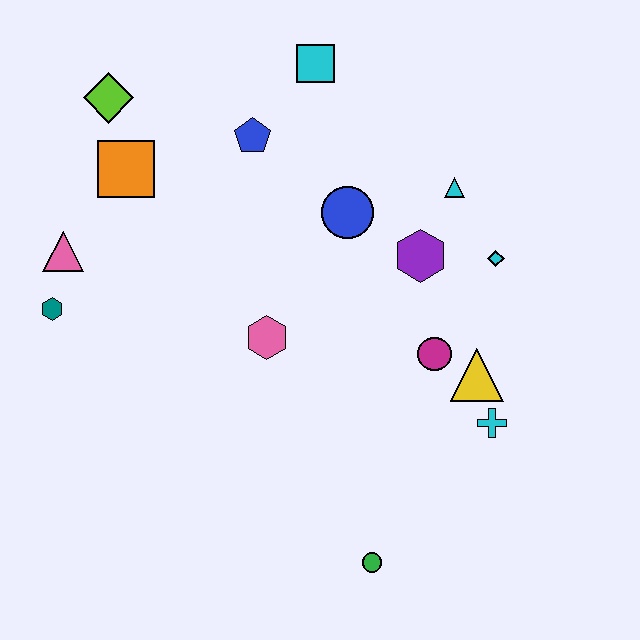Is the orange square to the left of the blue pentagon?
Yes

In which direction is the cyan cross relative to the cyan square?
The cyan cross is below the cyan square.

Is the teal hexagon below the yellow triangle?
No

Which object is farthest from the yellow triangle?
The lime diamond is farthest from the yellow triangle.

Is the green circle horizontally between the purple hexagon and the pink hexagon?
Yes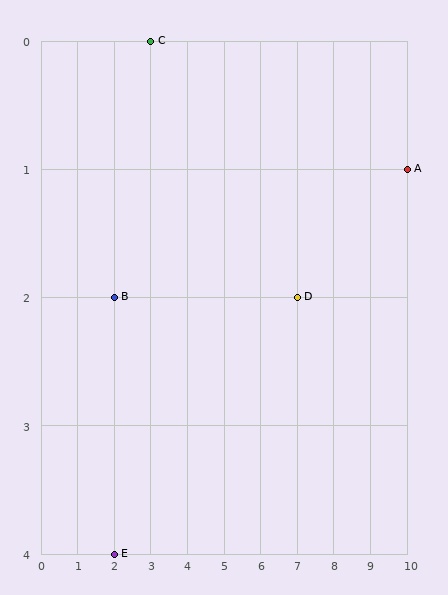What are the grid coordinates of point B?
Point B is at grid coordinates (2, 2).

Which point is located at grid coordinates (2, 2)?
Point B is at (2, 2).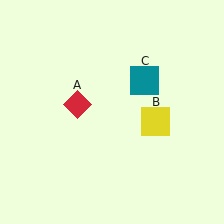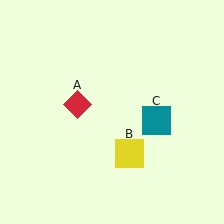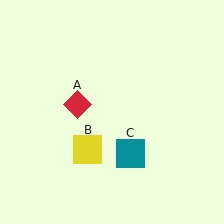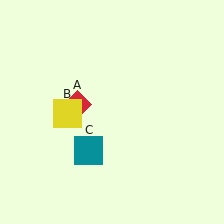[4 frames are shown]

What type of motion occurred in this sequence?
The yellow square (object B), teal square (object C) rotated clockwise around the center of the scene.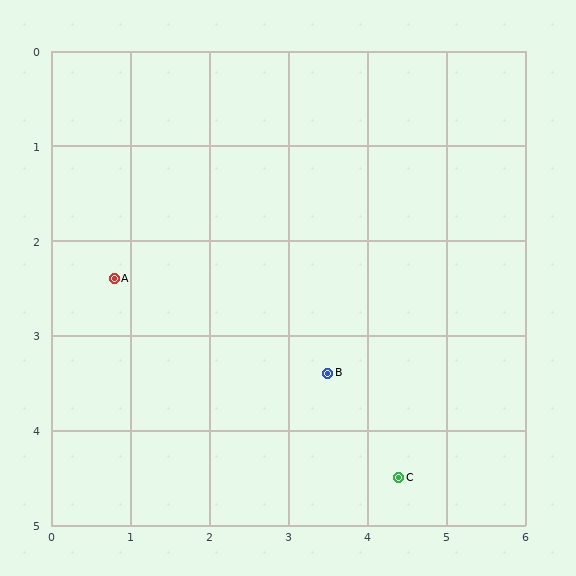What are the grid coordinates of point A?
Point A is at approximately (0.8, 2.4).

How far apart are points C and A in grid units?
Points C and A are about 4.2 grid units apart.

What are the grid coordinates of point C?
Point C is at approximately (4.4, 4.5).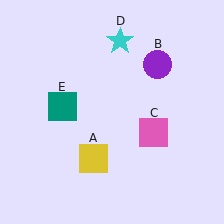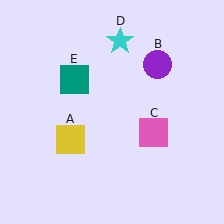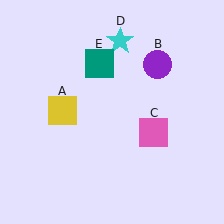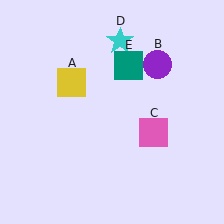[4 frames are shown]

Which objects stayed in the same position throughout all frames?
Purple circle (object B) and pink square (object C) and cyan star (object D) remained stationary.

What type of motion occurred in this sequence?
The yellow square (object A), teal square (object E) rotated clockwise around the center of the scene.